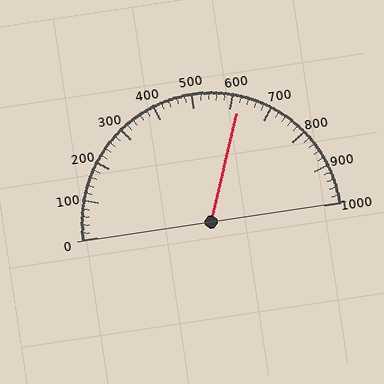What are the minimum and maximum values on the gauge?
The gauge ranges from 0 to 1000.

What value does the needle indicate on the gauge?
The needle indicates approximately 620.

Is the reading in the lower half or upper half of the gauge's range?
The reading is in the upper half of the range (0 to 1000).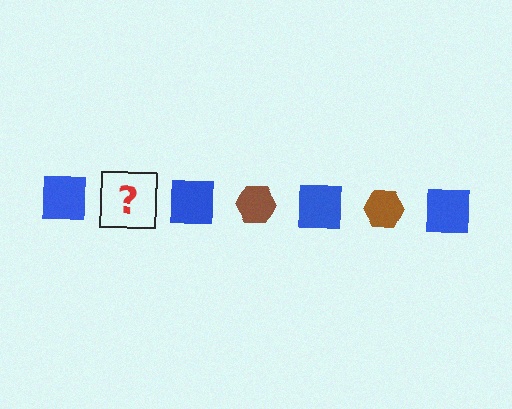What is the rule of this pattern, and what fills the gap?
The rule is that the pattern alternates between blue square and brown hexagon. The gap should be filled with a brown hexagon.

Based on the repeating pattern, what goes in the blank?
The blank should be a brown hexagon.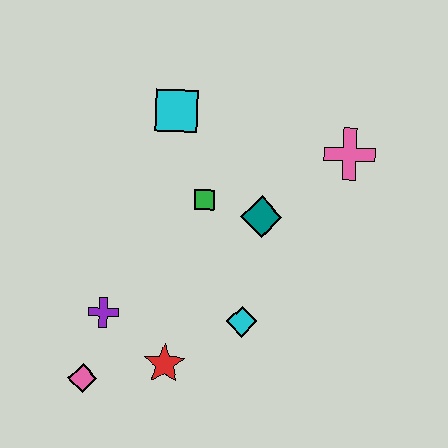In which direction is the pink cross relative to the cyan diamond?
The pink cross is above the cyan diamond.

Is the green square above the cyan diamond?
Yes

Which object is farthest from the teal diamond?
The pink diamond is farthest from the teal diamond.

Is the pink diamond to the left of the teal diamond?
Yes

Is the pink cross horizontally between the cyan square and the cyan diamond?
No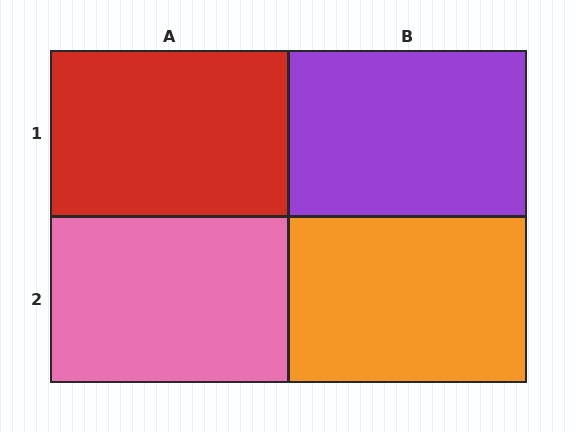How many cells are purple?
1 cell is purple.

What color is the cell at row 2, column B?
Orange.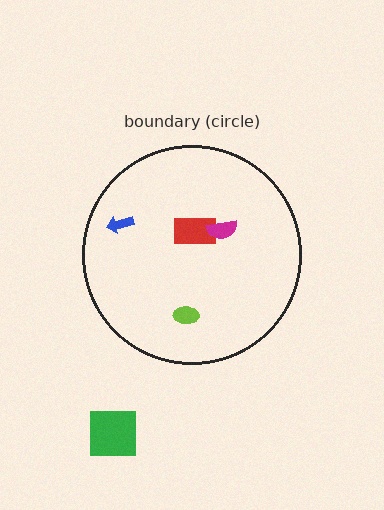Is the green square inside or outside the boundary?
Outside.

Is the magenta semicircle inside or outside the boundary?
Inside.